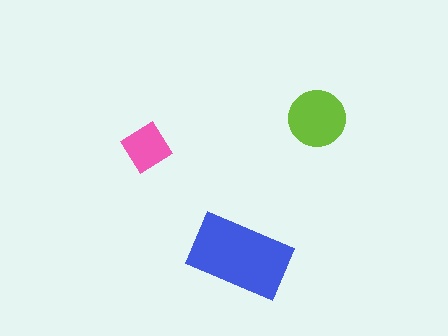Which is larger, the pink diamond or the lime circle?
The lime circle.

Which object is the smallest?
The pink diamond.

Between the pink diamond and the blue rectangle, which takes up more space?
The blue rectangle.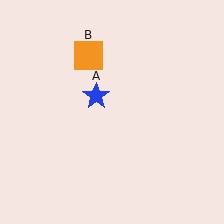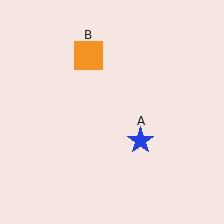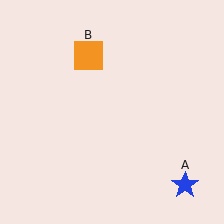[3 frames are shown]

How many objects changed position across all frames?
1 object changed position: blue star (object A).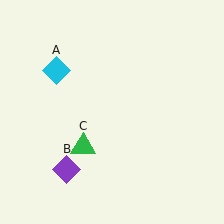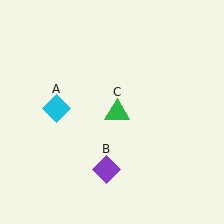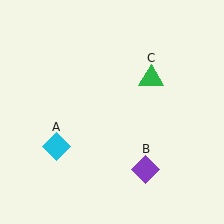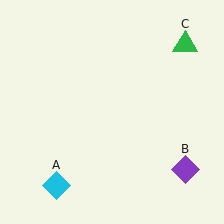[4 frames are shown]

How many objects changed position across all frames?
3 objects changed position: cyan diamond (object A), purple diamond (object B), green triangle (object C).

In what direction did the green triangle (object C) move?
The green triangle (object C) moved up and to the right.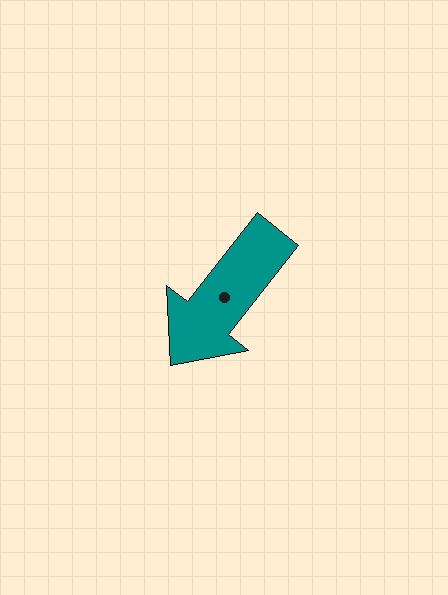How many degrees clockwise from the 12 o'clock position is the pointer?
Approximately 218 degrees.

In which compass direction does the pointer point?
Southwest.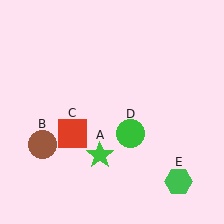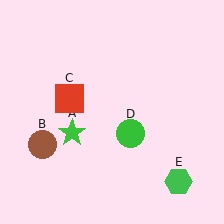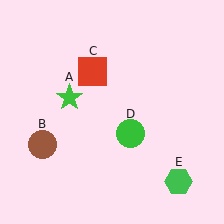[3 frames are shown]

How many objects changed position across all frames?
2 objects changed position: green star (object A), red square (object C).